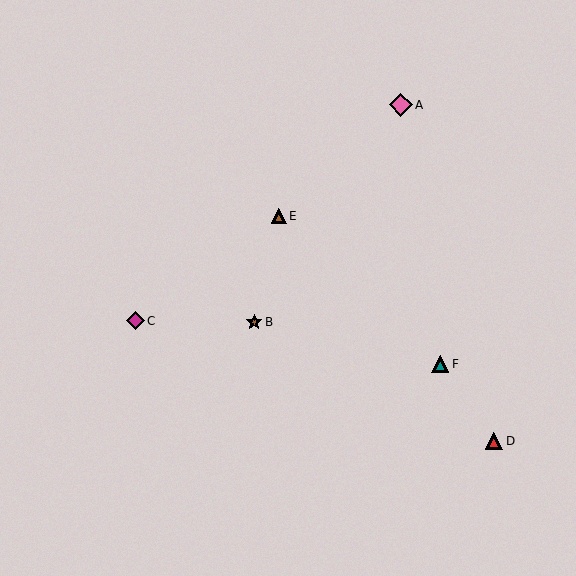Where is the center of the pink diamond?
The center of the pink diamond is at (401, 105).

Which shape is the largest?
The pink diamond (labeled A) is the largest.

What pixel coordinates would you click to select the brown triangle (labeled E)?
Click at (279, 216) to select the brown triangle E.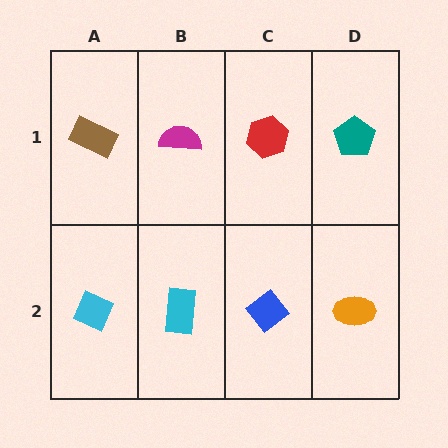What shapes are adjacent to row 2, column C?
A red hexagon (row 1, column C), a cyan rectangle (row 2, column B), an orange ellipse (row 2, column D).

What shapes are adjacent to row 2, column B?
A magenta semicircle (row 1, column B), a cyan diamond (row 2, column A), a blue diamond (row 2, column C).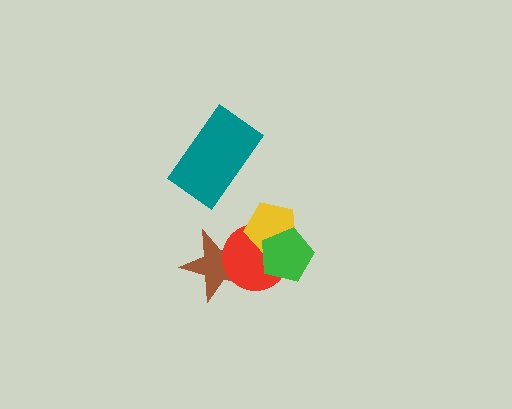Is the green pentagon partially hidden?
No, no other shape covers it.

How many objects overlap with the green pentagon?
2 objects overlap with the green pentagon.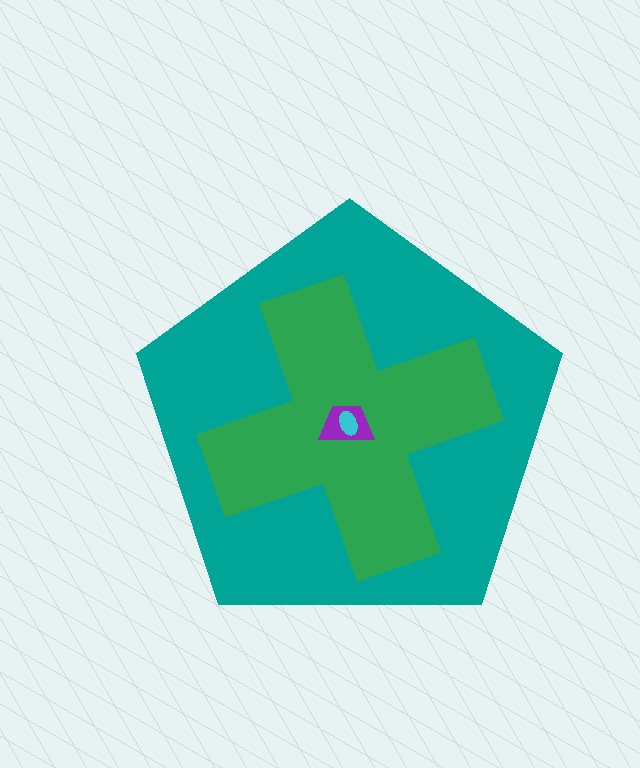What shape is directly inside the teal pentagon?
The green cross.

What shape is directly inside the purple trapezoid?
The cyan ellipse.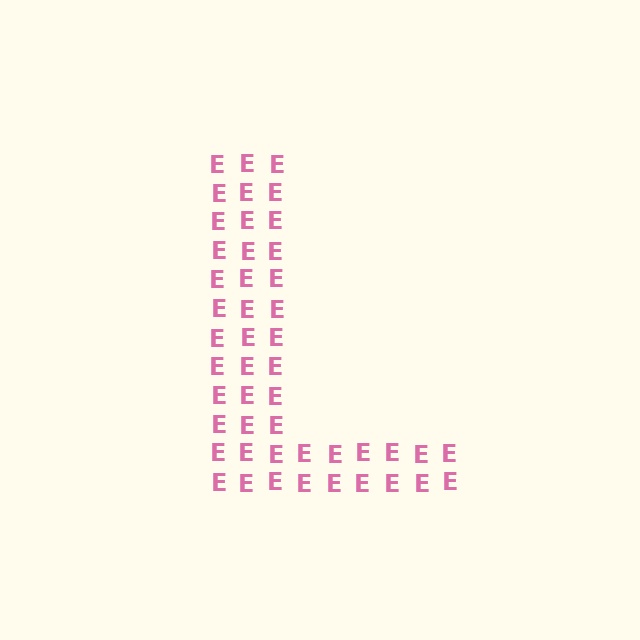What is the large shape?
The large shape is the letter L.